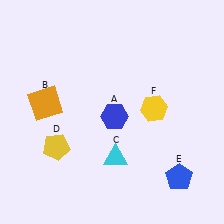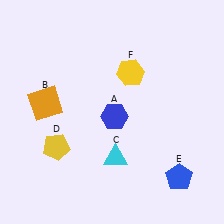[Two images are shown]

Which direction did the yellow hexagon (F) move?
The yellow hexagon (F) moved up.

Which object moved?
The yellow hexagon (F) moved up.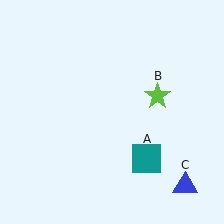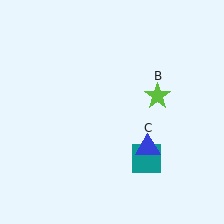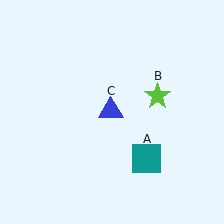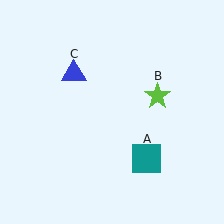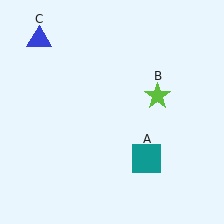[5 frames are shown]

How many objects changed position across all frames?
1 object changed position: blue triangle (object C).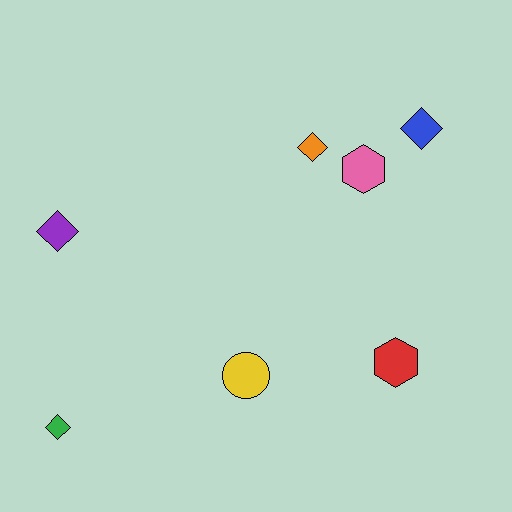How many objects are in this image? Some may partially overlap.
There are 7 objects.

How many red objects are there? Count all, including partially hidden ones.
There is 1 red object.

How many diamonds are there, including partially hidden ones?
There are 4 diamonds.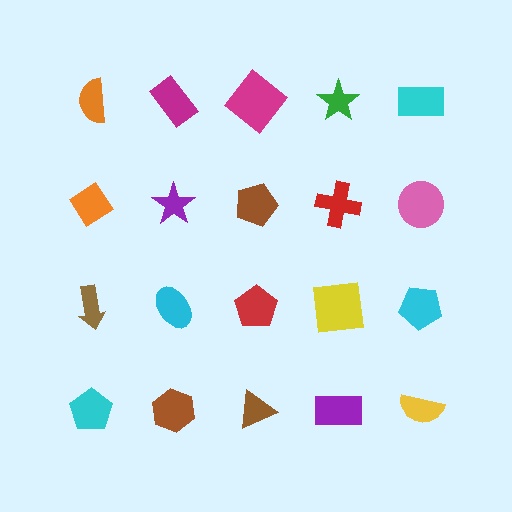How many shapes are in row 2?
5 shapes.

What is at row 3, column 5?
A cyan pentagon.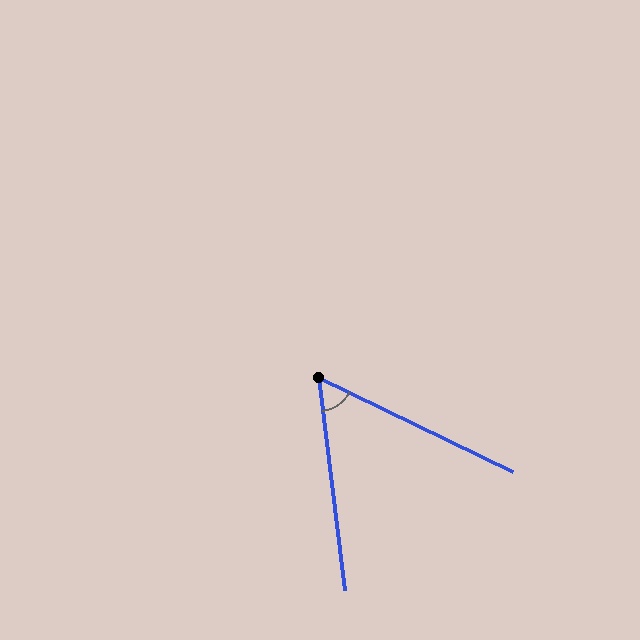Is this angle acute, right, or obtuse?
It is acute.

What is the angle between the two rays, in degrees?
Approximately 57 degrees.